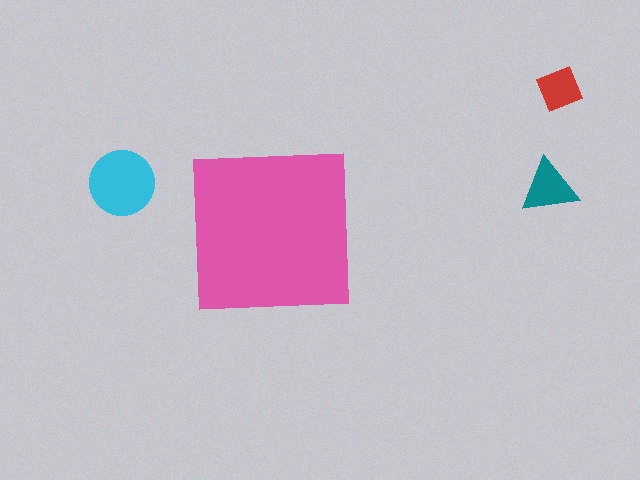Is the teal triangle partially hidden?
No, the teal triangle is fully visible.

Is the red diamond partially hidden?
No, the red diamond is fully visible.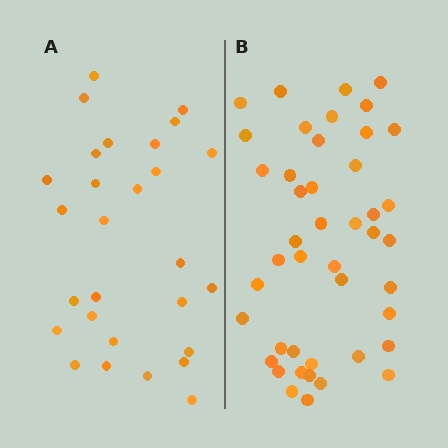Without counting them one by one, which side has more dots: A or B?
Region B (the right region) has more dots.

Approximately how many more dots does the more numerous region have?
Region B has approximately 15 more dots than region A.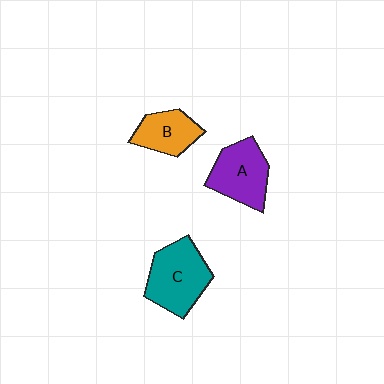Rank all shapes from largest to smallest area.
From largest to smallest: C (teal), A (purple), B (orange).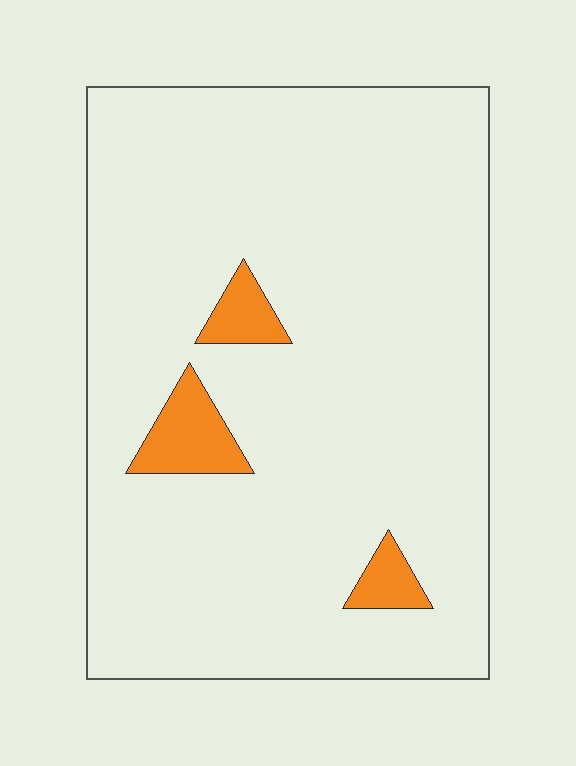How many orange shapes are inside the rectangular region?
3.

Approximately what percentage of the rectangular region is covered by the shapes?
Approximately 5%.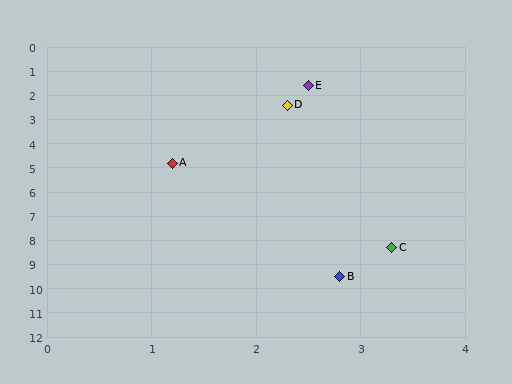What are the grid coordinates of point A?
Point A is at approximately (1.2, 4.8).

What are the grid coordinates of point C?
Point C is at approximately (3.3, 8.3).